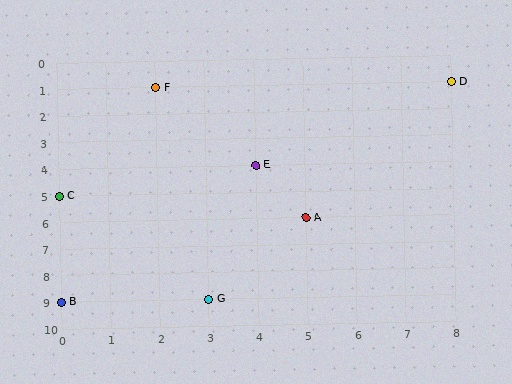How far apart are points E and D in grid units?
Points E and D are 4 columns and 3 rows apart (about 5.0 grid units diagonally).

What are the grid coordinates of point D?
Point D is at grid coordinates (8, 1).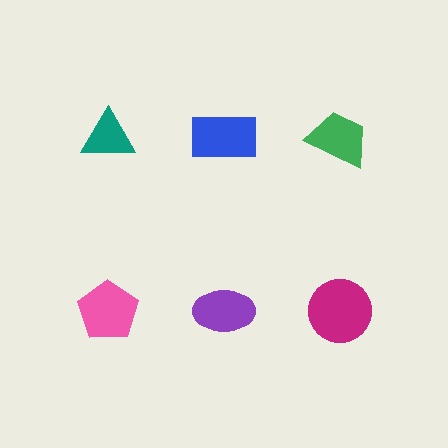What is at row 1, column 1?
A teal triangle.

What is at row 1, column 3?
A green trapezoid.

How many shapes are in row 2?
3 shapes.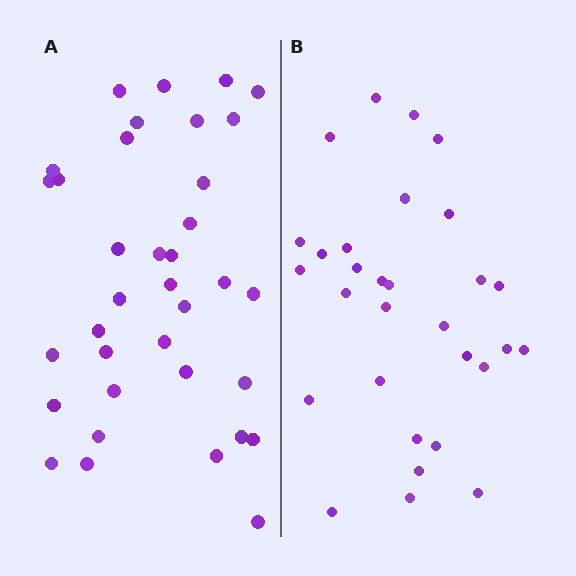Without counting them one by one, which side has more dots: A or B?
Region A (the left region) has more dots.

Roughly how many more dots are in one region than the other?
Region A has about 6 more dots than region B.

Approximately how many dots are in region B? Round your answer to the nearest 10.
About 30 dots.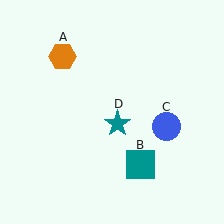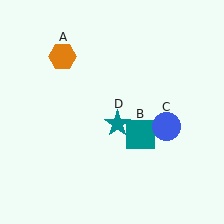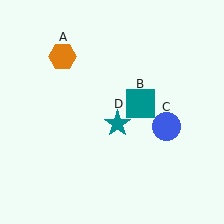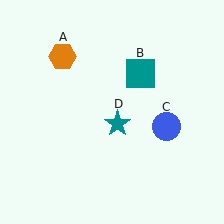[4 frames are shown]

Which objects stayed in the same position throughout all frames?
Orange hexagon (object A) and blue circle (object C) and teal star (object D) remained stationary.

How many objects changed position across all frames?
1 object changed position: teal square (object B).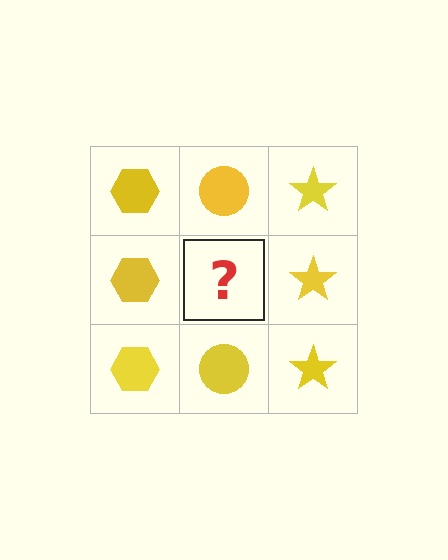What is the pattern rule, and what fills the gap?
The rule is that each column has a consistent shape. The gap should be filled with a yellow circle.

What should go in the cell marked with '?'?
The missing cell should contain a yellow circle.